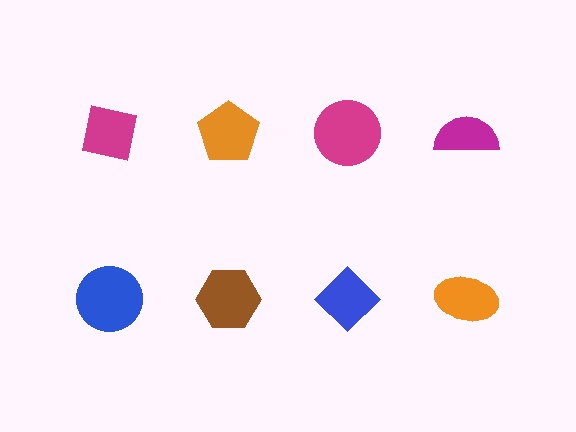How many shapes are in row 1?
4 shapes.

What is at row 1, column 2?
An orange pentagon.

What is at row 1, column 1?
A magenta square.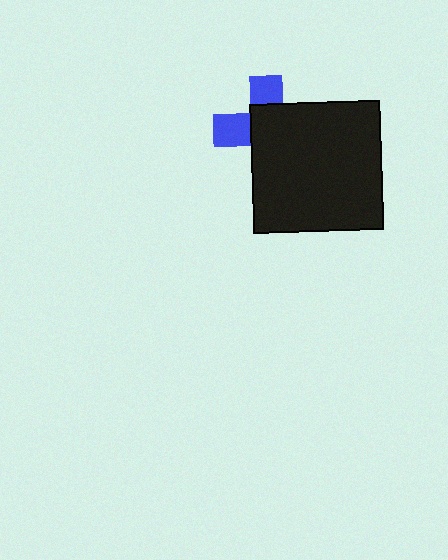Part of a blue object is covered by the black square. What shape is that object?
It is a cross.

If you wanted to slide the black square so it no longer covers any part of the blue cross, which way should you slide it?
Slide it toward the lower-right — that is the most direct way to separate the two shapes.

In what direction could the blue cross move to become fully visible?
The blue cross could move toward the upper-left. That would shift it out from behind the black square entirely.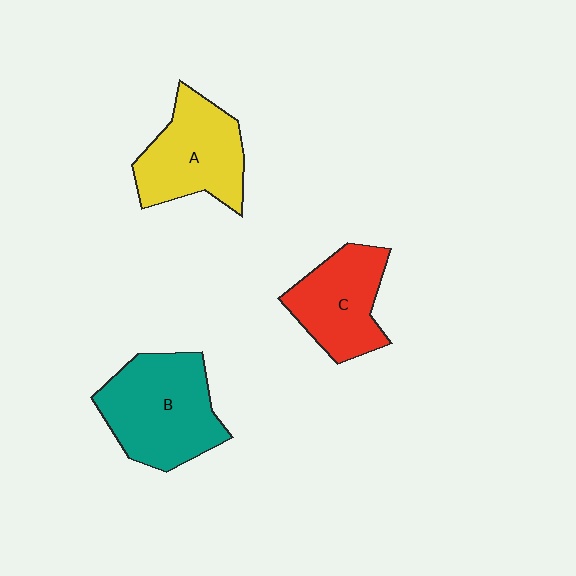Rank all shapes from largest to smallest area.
From largest to smallest: B (teal), A (yellow), C (red).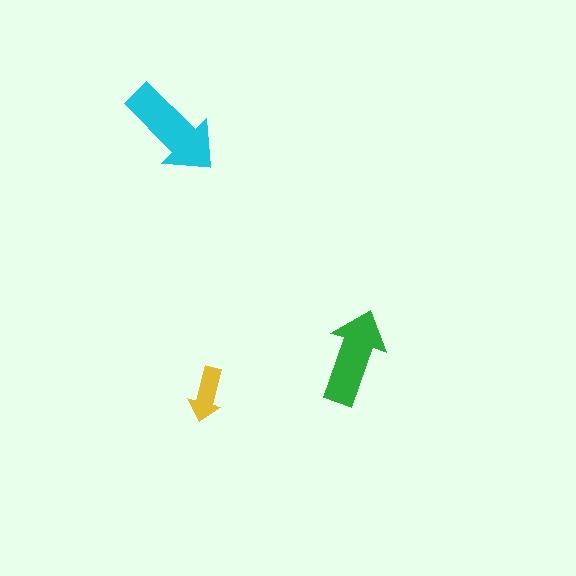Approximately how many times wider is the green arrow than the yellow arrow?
About 2 times wider.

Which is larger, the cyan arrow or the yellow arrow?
The cyan one.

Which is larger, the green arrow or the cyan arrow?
The cyan one.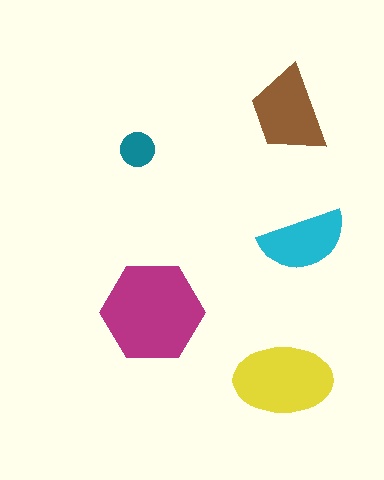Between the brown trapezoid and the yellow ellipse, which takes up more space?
The yellow ellipse.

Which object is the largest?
The magenta hexagon.